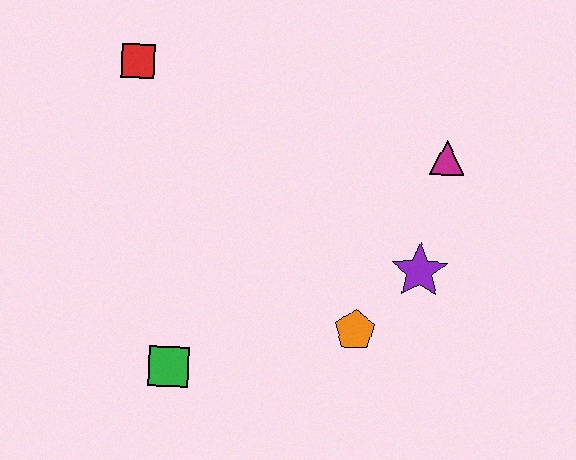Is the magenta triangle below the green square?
No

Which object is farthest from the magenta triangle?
The green square is farthest from the magenta triangle.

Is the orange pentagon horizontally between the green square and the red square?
No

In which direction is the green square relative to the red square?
The green square is below the red square.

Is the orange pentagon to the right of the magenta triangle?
No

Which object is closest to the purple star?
The orange pentagon is closest to the purple star.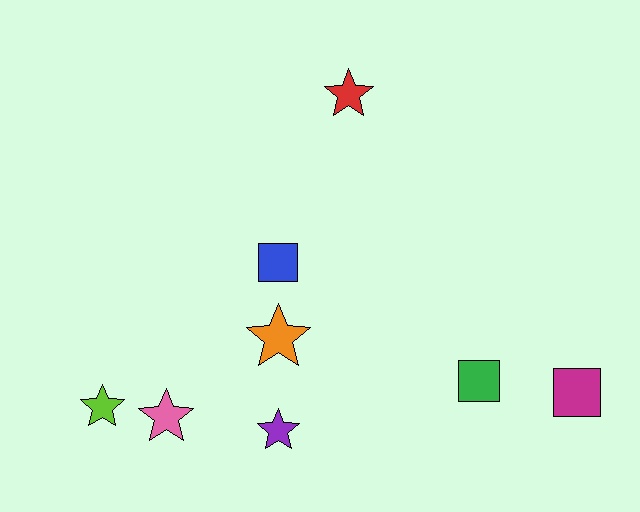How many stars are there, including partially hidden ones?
There are 5 stars.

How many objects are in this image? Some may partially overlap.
There are 8 objects.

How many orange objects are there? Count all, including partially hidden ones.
There is 1 orange object.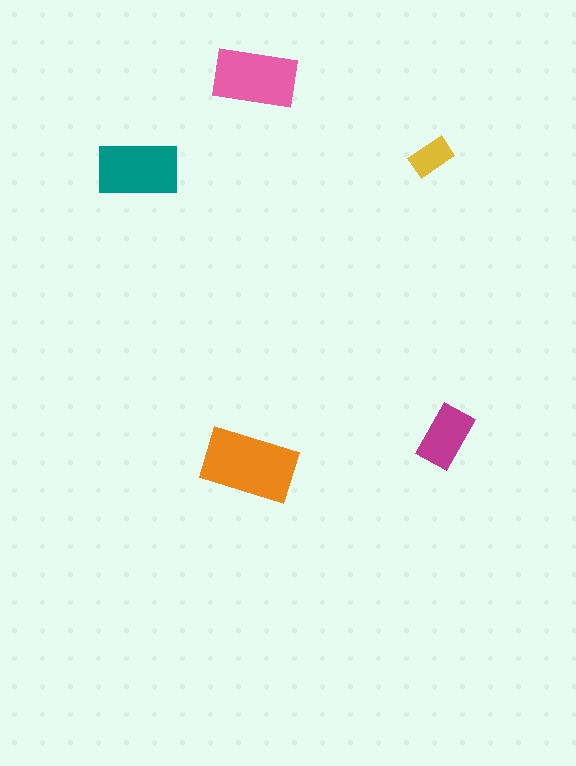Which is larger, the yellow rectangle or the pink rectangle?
The pink one.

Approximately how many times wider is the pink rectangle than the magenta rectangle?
About 1.5 times wider.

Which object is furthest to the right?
The magenta rectangle is rightmost.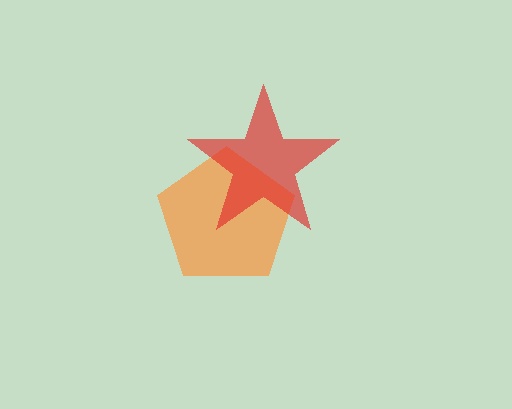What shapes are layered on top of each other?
The layered shapes are: an orange pentagon, a red star.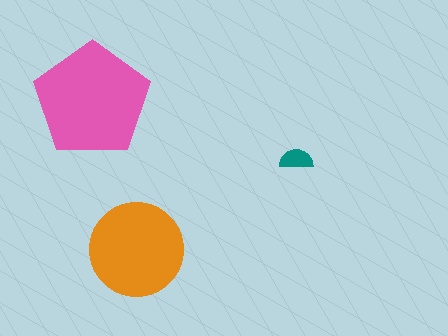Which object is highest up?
The pink pentagon is topmost.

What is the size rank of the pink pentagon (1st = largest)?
1st.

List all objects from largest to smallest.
The pink pentagon, the orange circle, the teal semicircle.